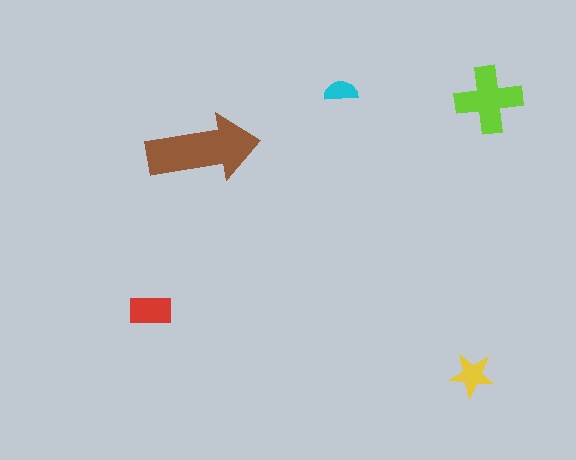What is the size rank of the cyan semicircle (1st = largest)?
5th.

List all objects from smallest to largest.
The cyan semicircle, the yellow star, the red rectangle, the lime cross, the brown arrow.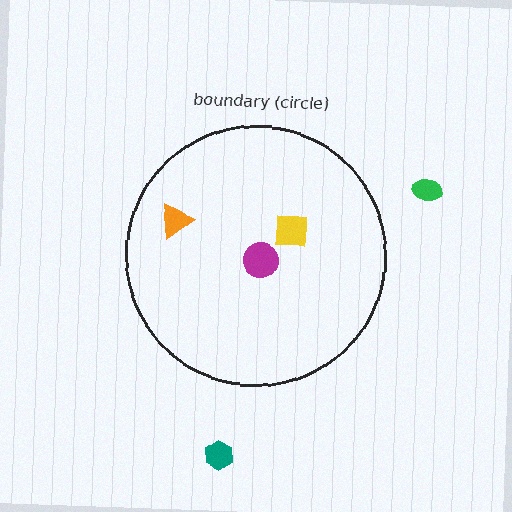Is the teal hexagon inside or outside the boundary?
Outside.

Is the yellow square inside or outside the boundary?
Inside.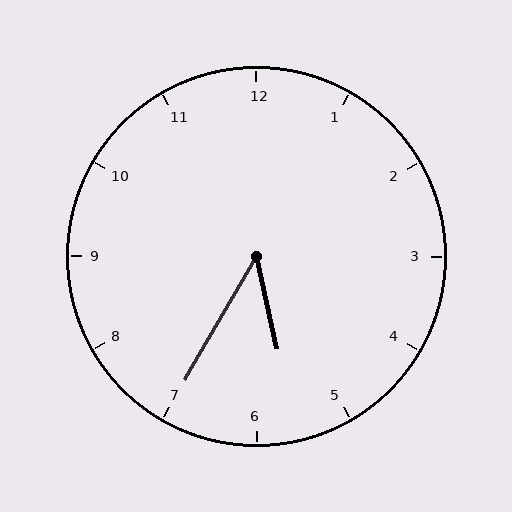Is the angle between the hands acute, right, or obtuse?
It is acute.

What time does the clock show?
5:35.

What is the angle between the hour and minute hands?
Approximately 42 degrees.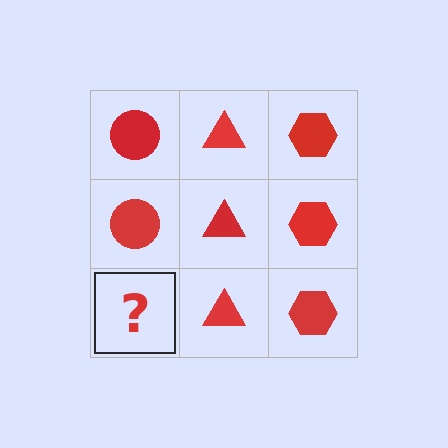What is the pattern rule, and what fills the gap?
The rule is that each column has a consistent shape. The gap should be filled with a red circle.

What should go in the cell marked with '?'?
The missing cell should contain a red circle.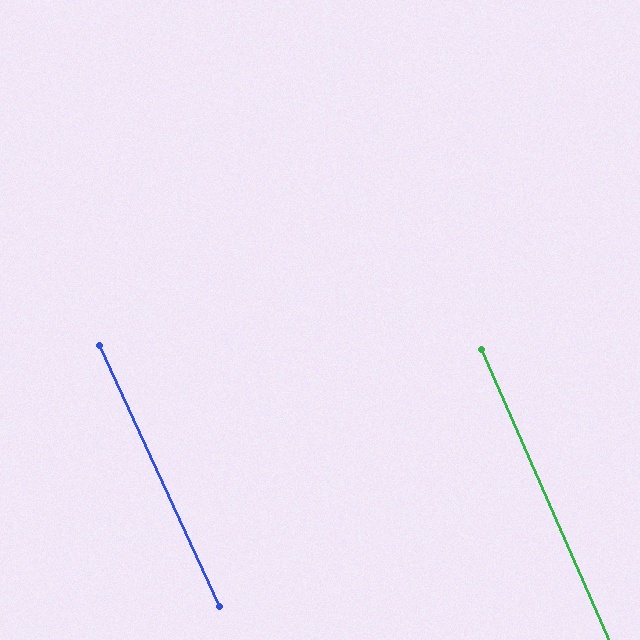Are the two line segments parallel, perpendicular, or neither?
Parallel — their directions differ by only 0.9°.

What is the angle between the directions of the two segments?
Approximately 1 degree.